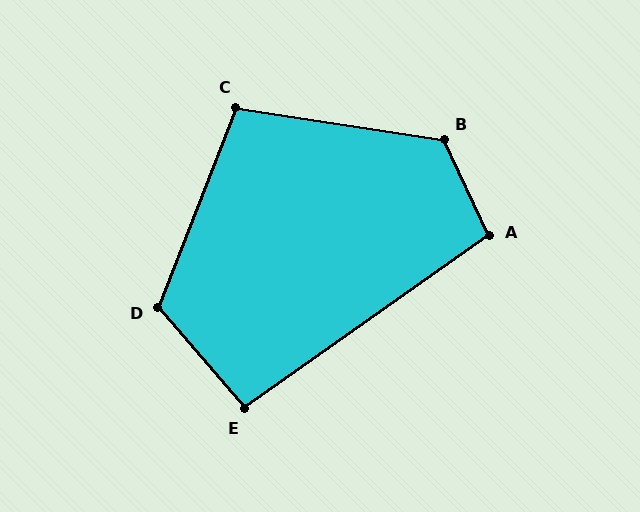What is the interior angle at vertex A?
Approximately 100 degrees (obtuse).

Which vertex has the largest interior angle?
B, at approximately 124 degrees.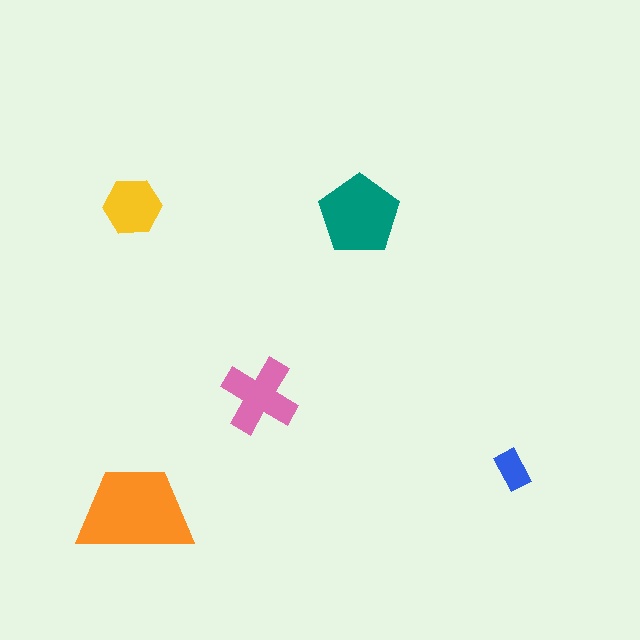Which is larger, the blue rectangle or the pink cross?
The pink cross.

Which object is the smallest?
The blue rectangle.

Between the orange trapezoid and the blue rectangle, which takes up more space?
The orange trapezoid.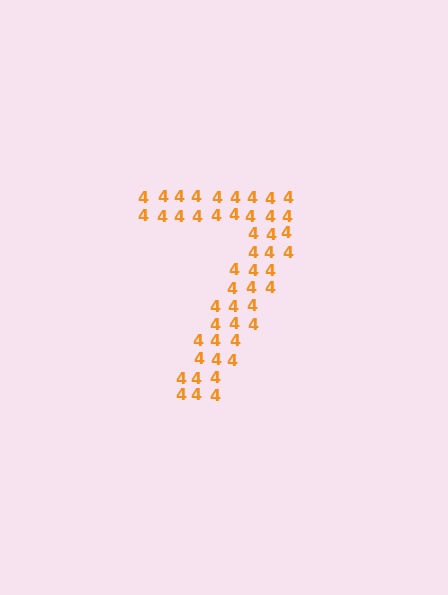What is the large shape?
The large shape is the digit 7.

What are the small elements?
The small elements are digit 4's.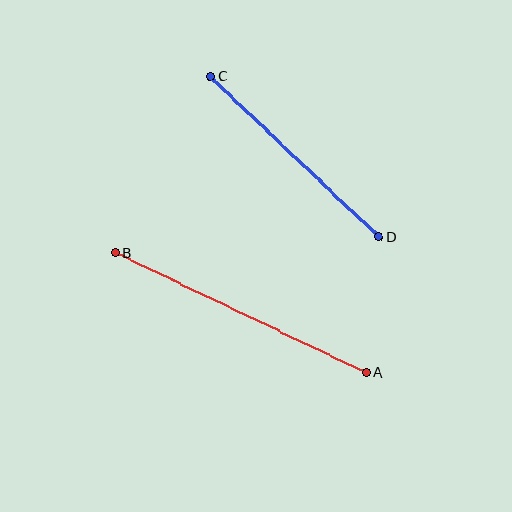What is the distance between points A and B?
The distance is approximately 278 pixels.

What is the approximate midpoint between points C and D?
The midpoint is at approximately (295, 156) pixels.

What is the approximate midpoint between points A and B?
The midpoint is at approximately (241, 313) pixels.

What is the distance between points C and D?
The distance is approximately 233 pixels.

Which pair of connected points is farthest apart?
Points A and B are farthest apart.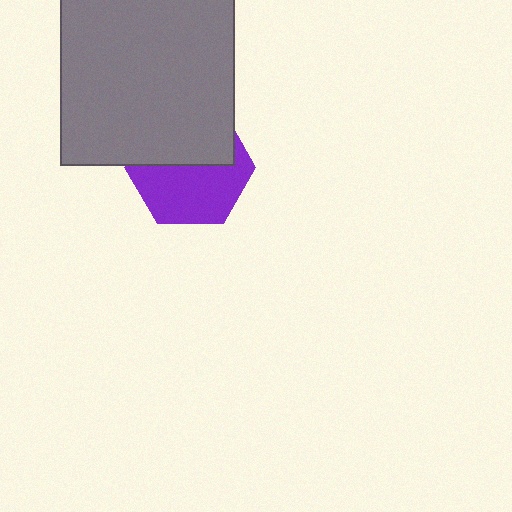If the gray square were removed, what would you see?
You would see the complete purple hexagon.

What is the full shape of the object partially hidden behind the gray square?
The partially hidden object is a purple hexagon.